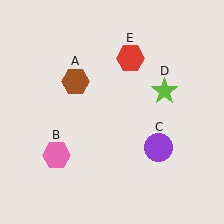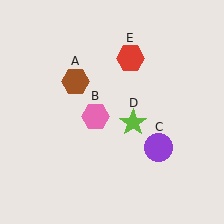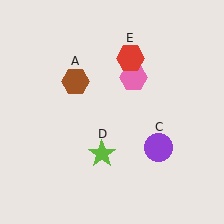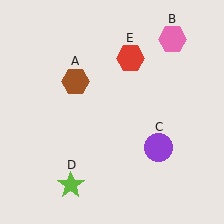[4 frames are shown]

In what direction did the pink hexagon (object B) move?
The pink hexagon (object B) moved up and to the right.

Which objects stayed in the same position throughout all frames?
Brown hexagon (object A) and purple circle (object C) and red hexagon (object E) remained stationary.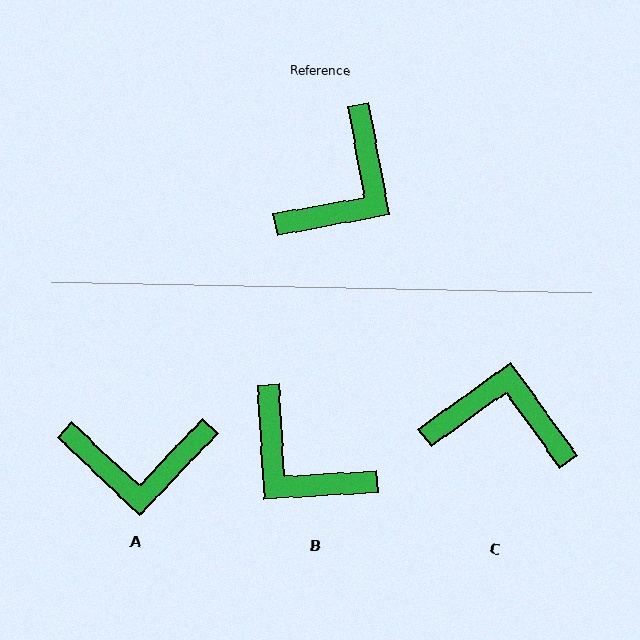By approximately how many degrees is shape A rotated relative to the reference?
Approximately 54 degrees clockwise.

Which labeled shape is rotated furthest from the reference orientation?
C, about 116 degrees away.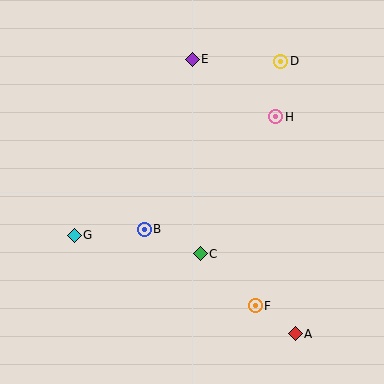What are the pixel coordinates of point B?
Point B is at (144, 229).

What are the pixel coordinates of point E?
Point E is at (192, 59).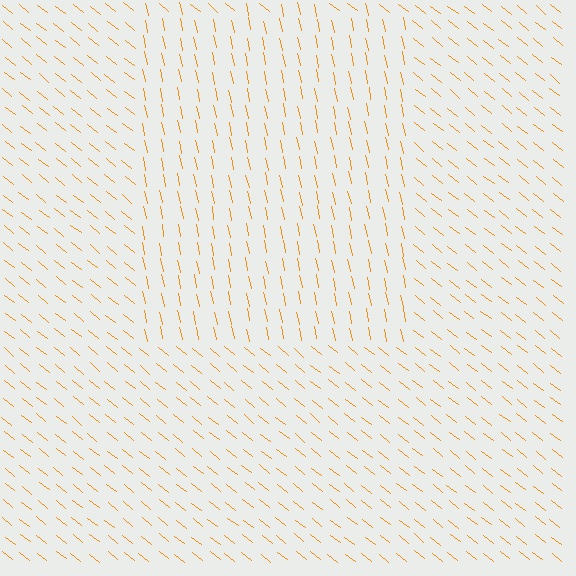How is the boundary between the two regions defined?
The boundary is defined purely by a change in line orientation (approximately 40 degrees difference). All lines are the same color and thickness.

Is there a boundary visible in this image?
Yes, there is a texture boundary formed by a change in line orientation.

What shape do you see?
I see a rectangle.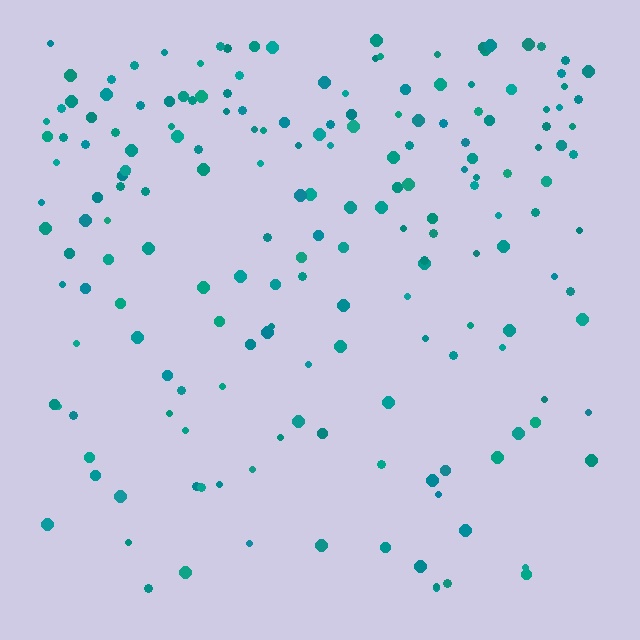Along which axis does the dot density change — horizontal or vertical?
Vertical.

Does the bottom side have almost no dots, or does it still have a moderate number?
Still a moderate number, just noticeably fewer than the top.